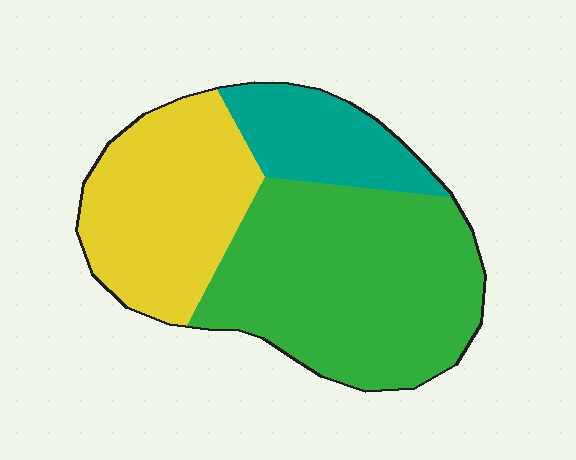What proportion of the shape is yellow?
Yellow covers roughly 30% of the shape.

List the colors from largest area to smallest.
From largest to smallest: green, yellow, teal.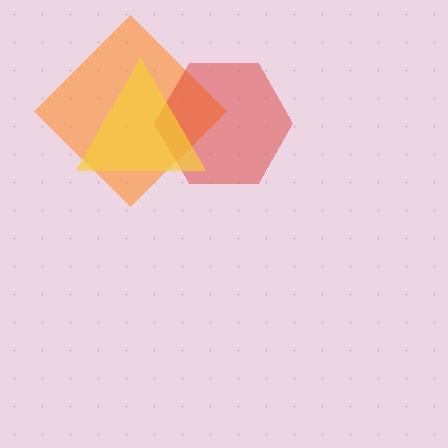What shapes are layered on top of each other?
The layered shapes are: an orange diamond, a red hexagon, a yellow triangle.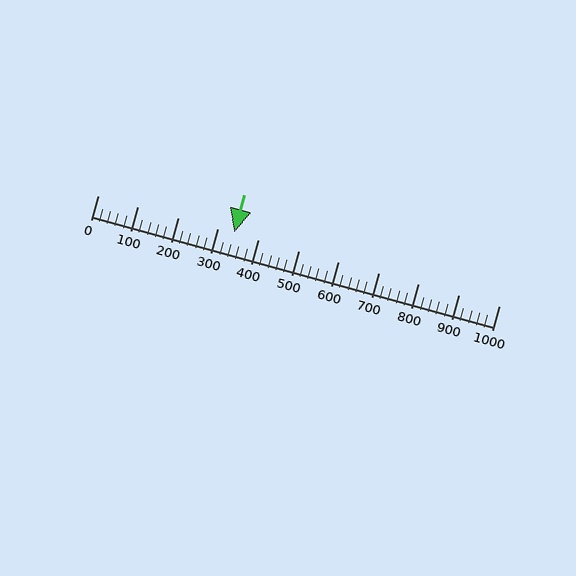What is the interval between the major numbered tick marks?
The major tick marks are spaced 100 units apart.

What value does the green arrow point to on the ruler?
The green arrow points to approximately 340.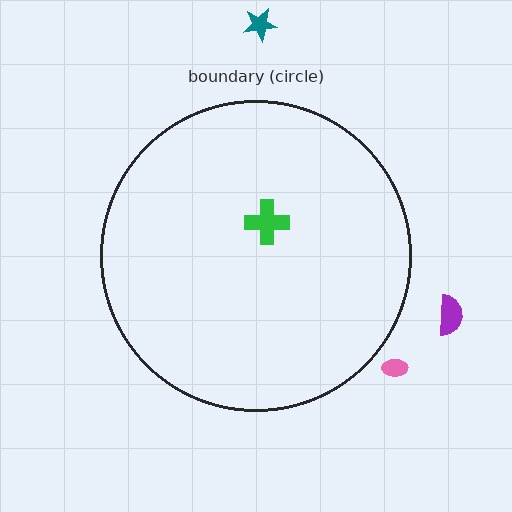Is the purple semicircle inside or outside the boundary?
Outside.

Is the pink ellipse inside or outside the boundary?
Outside.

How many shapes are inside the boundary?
1 inside, 3 outside.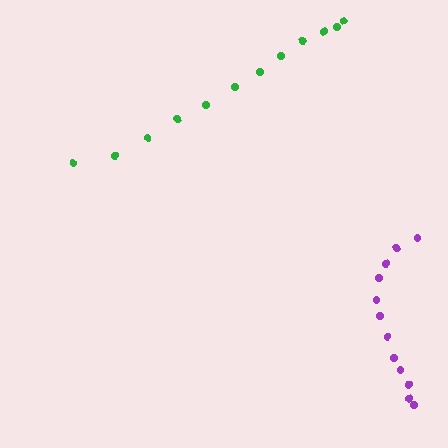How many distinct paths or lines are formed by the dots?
There are 2 distinct paths.